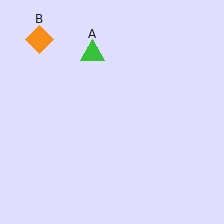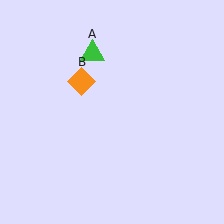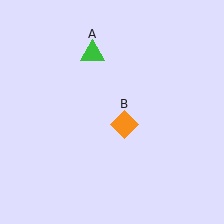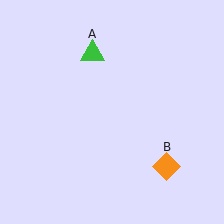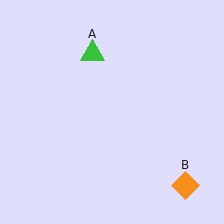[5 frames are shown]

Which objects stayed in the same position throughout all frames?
Green triangle (object A) remained stationary.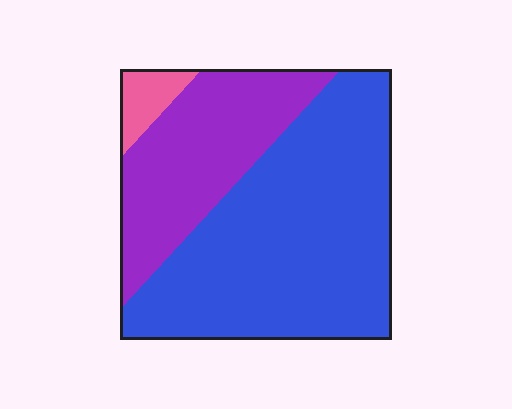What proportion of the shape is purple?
Purple takes up about one third (1/3) of the shape.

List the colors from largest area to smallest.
From largest to smallest: blue, purple, pink.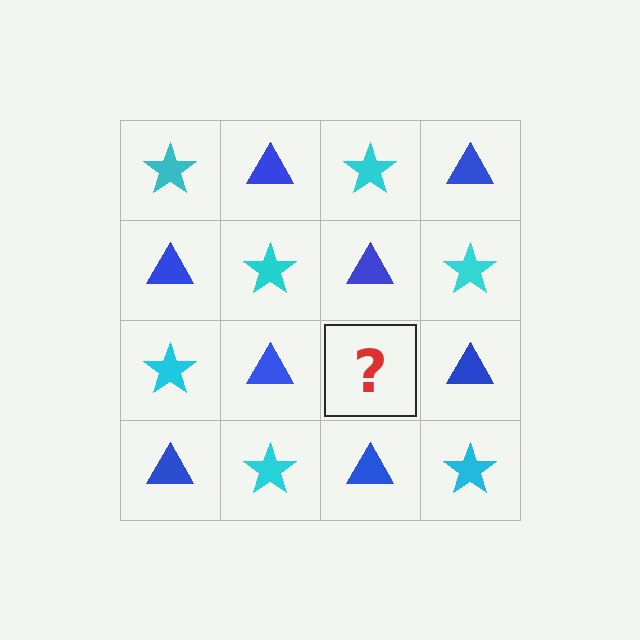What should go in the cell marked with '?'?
The missing cell should contain a cyan star.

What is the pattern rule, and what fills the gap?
The rule is that it alternates cyan star and blue triangle in a checkerboard pattern. The gap should be filled with a cyan star.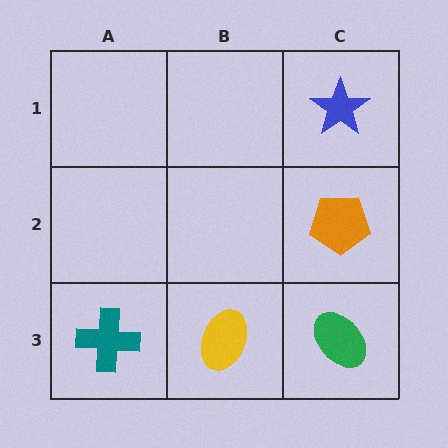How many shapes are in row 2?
1 shape.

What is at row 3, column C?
A green ellipse.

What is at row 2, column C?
An orange pentagon.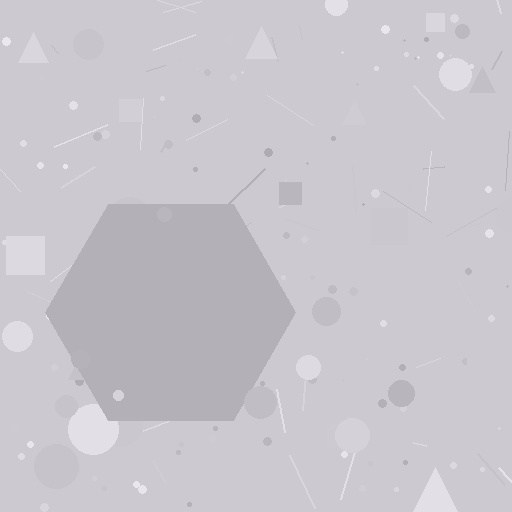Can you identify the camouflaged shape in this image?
The camouflaged shape is a hexagon.